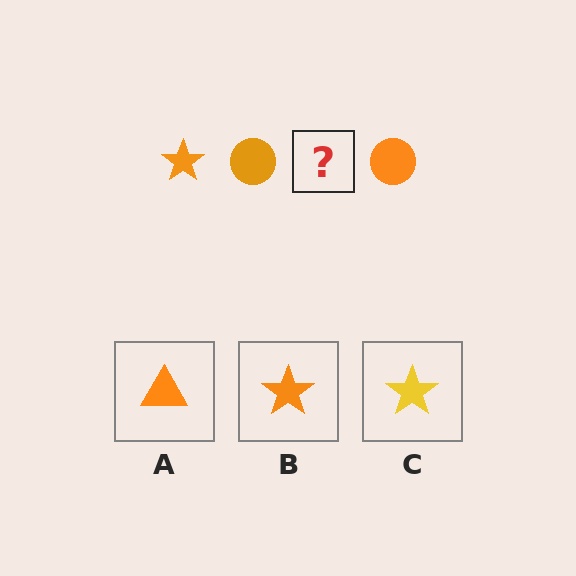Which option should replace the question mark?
Option B.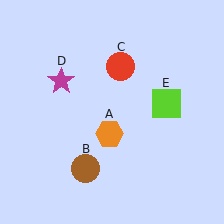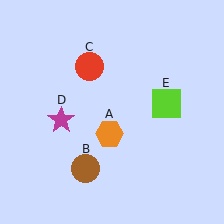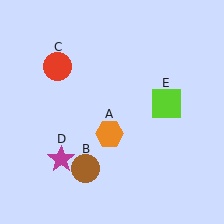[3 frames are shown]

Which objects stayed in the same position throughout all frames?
Orange hexagon (object A) and brown circle (object B) and lime square (object E) remained stationary.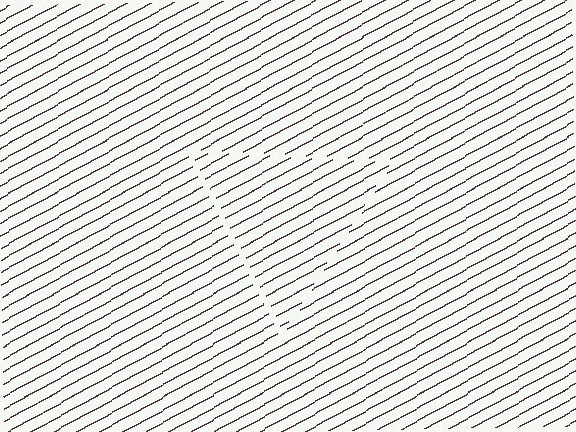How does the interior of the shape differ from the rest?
The interior of the shape contains the same grating, shifted by half a period — the contour is defined by the phase discontinuity where line-ends from the inner and outer gratings abut.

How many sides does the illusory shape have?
3 sides — the line-ends trace a triangle.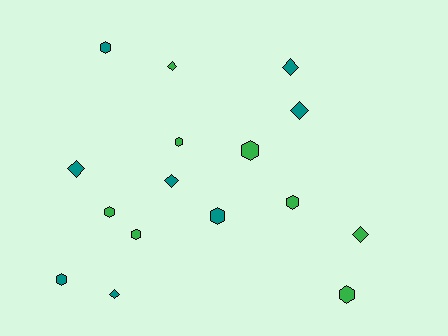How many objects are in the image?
There are 16 objects.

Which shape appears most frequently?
Hexagon, with 9 objects.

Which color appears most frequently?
Green, with 8 objects.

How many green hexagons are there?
There are 6 green hexagons.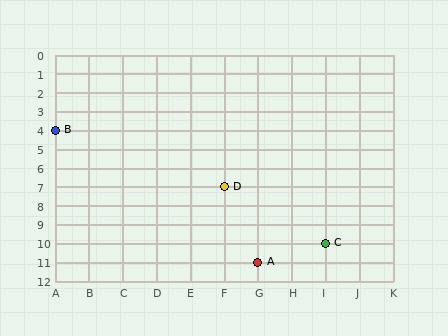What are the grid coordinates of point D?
Point D is at grid coordinates (F, 7).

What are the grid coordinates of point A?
Point A is at grid coordinates (G, 11).